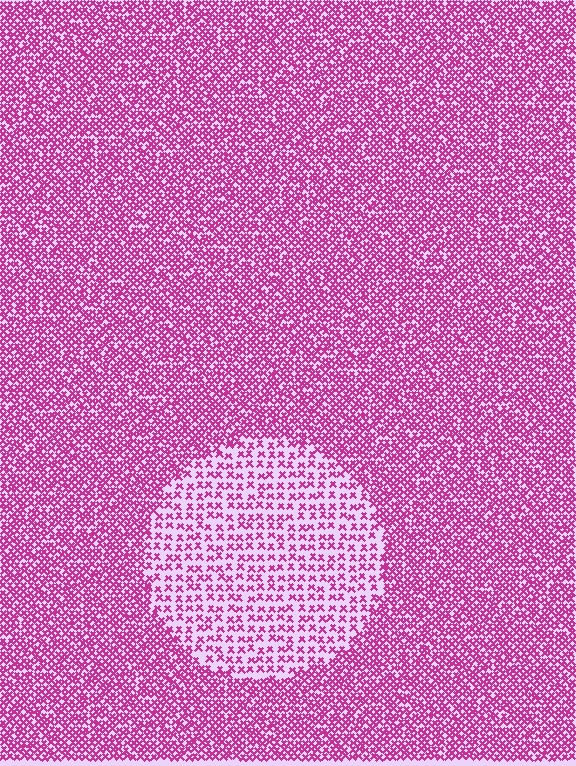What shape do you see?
I see a circle.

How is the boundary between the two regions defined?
The boundary is defined by a change in element density (approximately 2.2x ratio). All elements are the same color, size, and shape.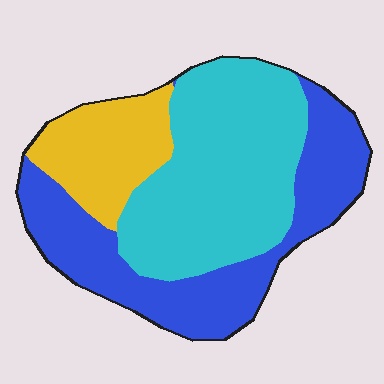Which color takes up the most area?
Cyan, at roughly 45%.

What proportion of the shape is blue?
Blue takes up about three eighths (3/8) of the shape.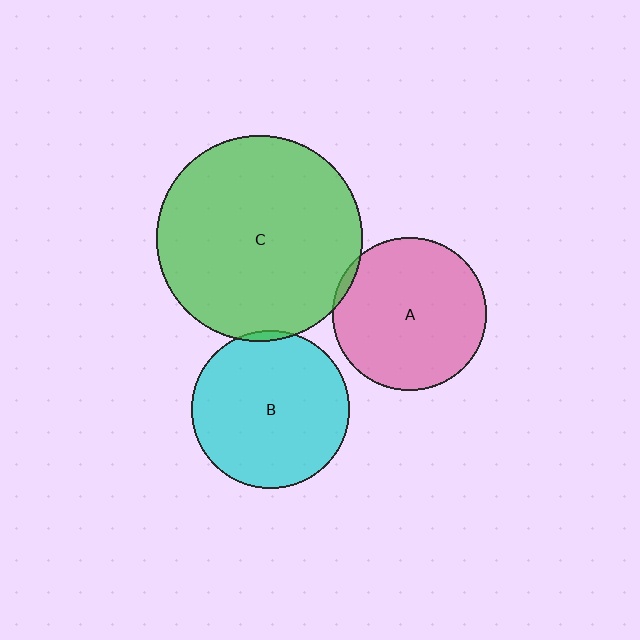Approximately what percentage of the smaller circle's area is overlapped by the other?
Approximately 5%.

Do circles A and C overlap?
Yes.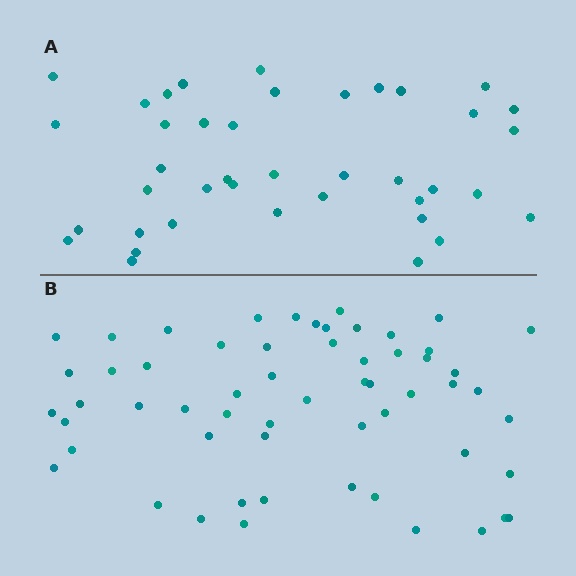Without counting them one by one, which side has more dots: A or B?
Region B (the bottom region) has more dots.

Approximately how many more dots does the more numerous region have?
Region B has approximately 20 more dots than region A.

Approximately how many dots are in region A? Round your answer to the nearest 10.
About 40 dots.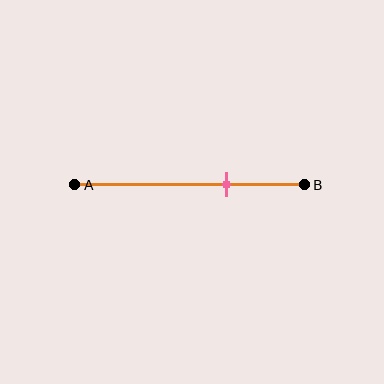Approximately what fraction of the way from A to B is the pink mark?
The pink mark is approximately 65% of the way from A to B.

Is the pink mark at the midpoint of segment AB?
No, the mark is at about 65% from A, not at the 50% midpoint.